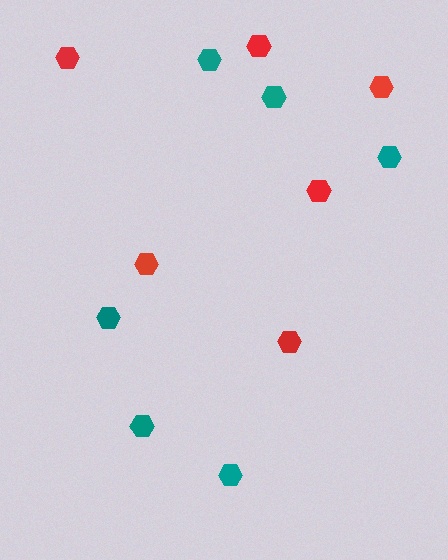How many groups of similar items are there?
There are 2 groups: one group of red hexagons (6) and one group of teal hexagons (6).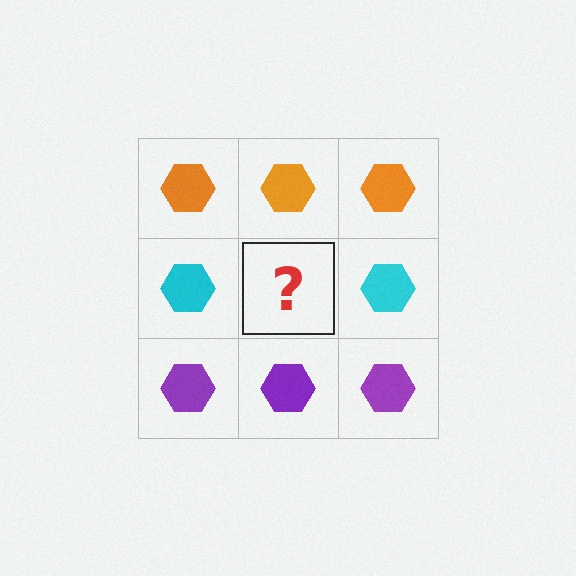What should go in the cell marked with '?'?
The missing cell should contain a cyan hexagon.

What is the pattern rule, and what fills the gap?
The rule is that each row has a consistent color. The gap should be filled with a cyan hexagon.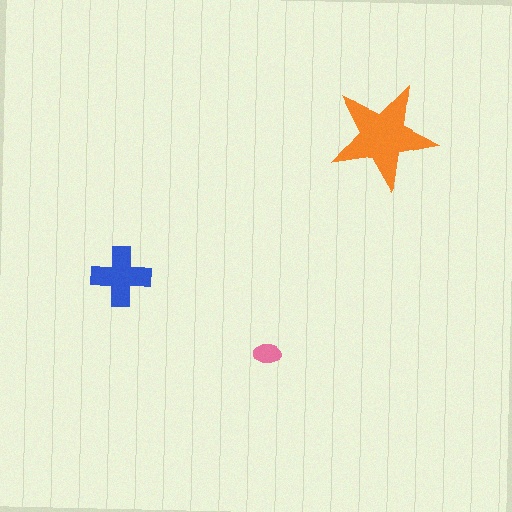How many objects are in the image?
There are 3 objects in the image.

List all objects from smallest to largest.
The pink ellipse, the blue cross, the orange star.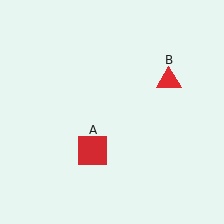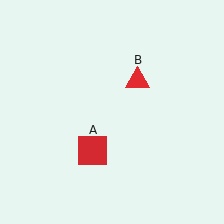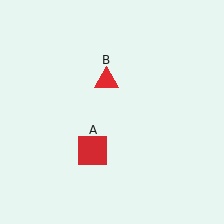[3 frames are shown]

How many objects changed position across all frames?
1 object changed position: red triangle (object B).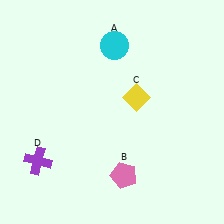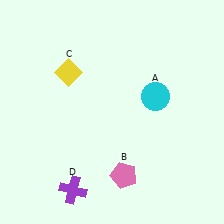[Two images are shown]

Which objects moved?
The objects that moved are: the cyan circle (A), the yellow diamond (C), the purple cross (D).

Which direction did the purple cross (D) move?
The purple cross (D) moved right.